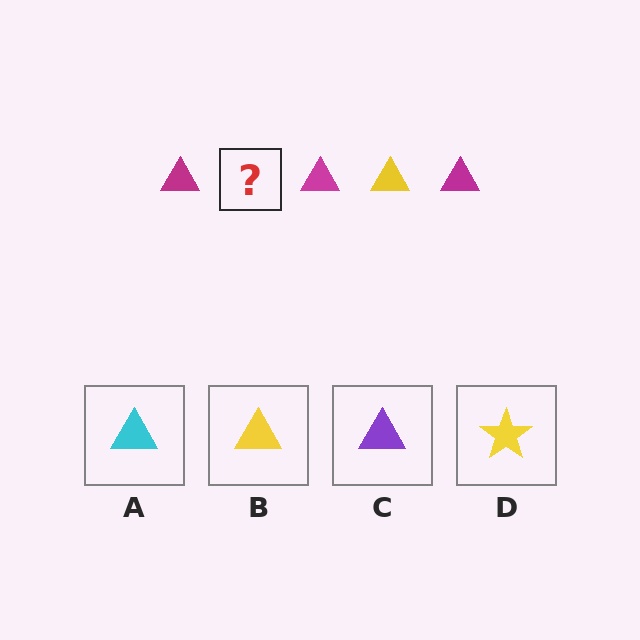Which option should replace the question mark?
Option B.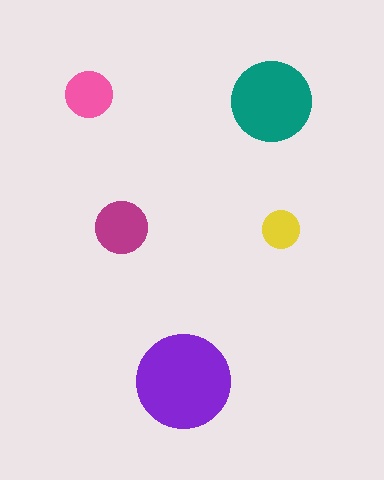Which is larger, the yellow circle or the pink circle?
The pink one.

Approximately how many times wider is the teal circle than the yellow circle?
About 2 times wider.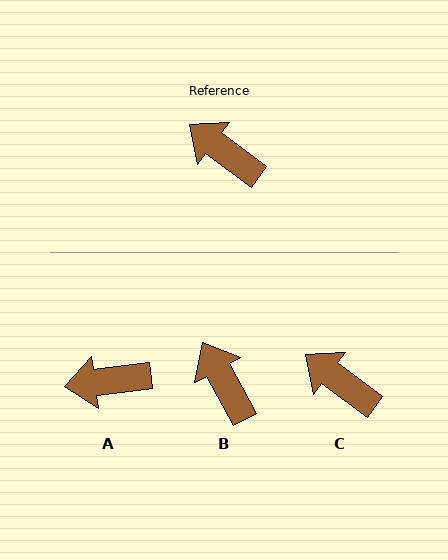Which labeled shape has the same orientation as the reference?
C.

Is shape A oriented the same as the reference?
No, it is off by about 44 degrees.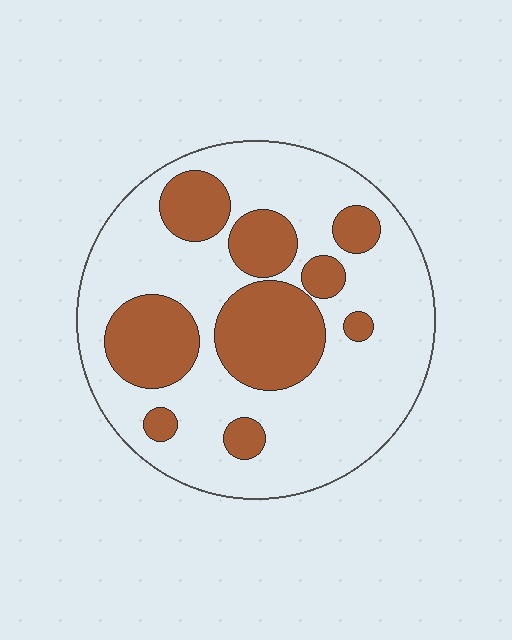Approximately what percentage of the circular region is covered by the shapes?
Approximately 30%.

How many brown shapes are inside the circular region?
9.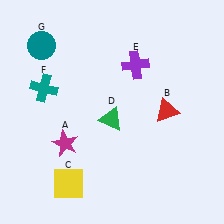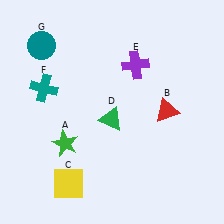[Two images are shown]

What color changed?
The star (A) changed from magenta in Image 1 to green in Image 2.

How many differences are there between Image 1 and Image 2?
There is 1 difference between the two images.